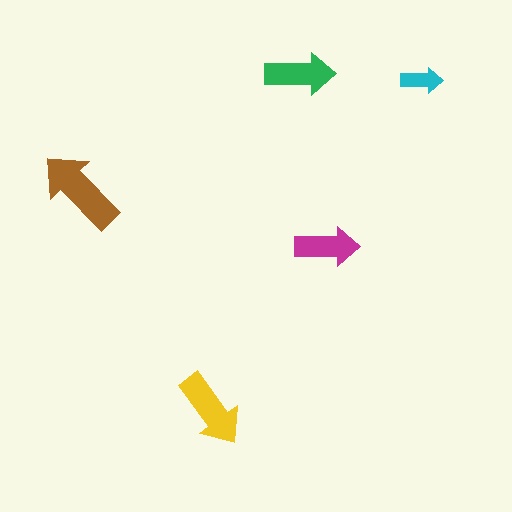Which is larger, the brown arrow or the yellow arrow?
The brown one.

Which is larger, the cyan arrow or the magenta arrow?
The magenta one.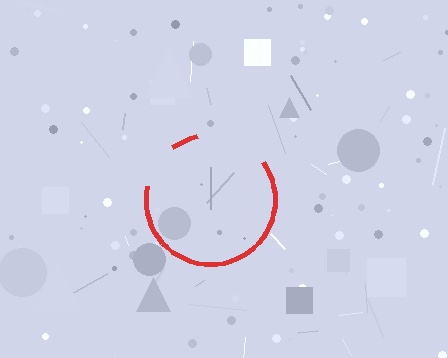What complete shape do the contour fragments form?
The contour fragments form a circle.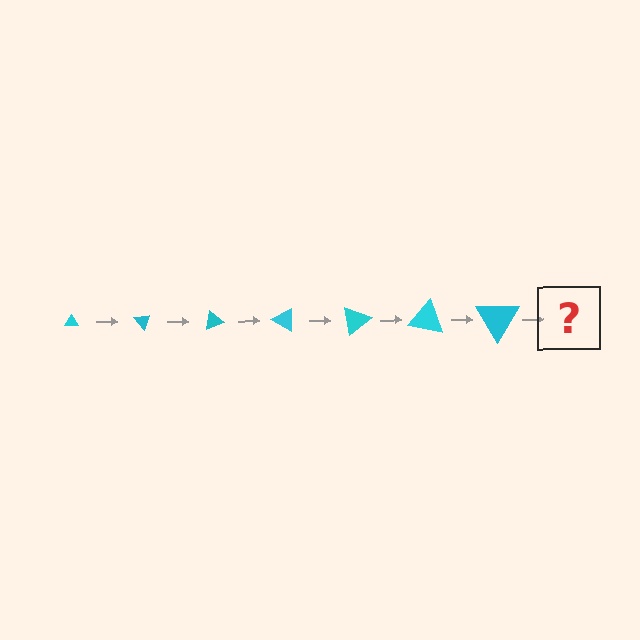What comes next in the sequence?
The next element should be a triangle, larger than the previous one and rotated 350 degrees from the start.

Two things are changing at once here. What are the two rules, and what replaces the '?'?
The two rules are that the triangle grows larger each step and it rotates 50 degrees each step. The '?' should be a triangle, larger than the previous one and rotated 350 degrees from the start.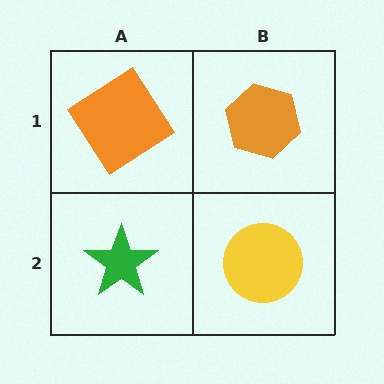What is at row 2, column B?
A yellow circle.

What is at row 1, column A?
An orange diamond.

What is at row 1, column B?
An orange hexagon.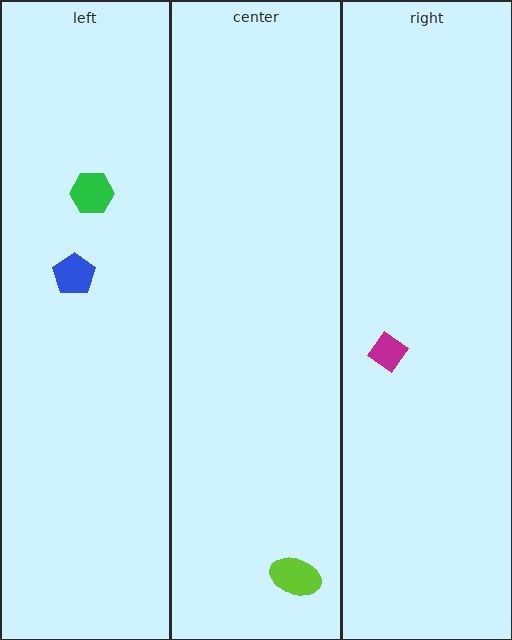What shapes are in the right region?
The magenta diamond.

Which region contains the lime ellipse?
The center region.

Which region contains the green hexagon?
The left region.